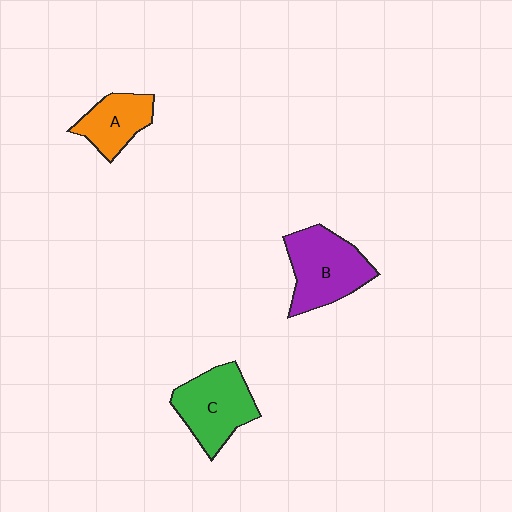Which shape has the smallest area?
Shape A (orange).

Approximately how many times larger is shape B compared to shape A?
Approximately 1.5 times.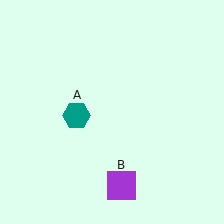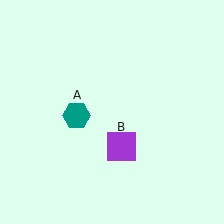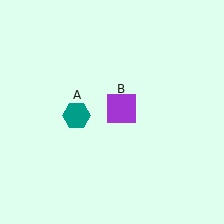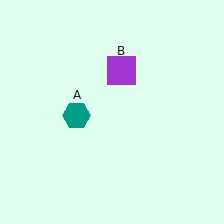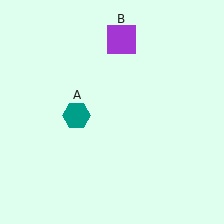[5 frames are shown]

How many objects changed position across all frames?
1 object changed position: purple square (object B).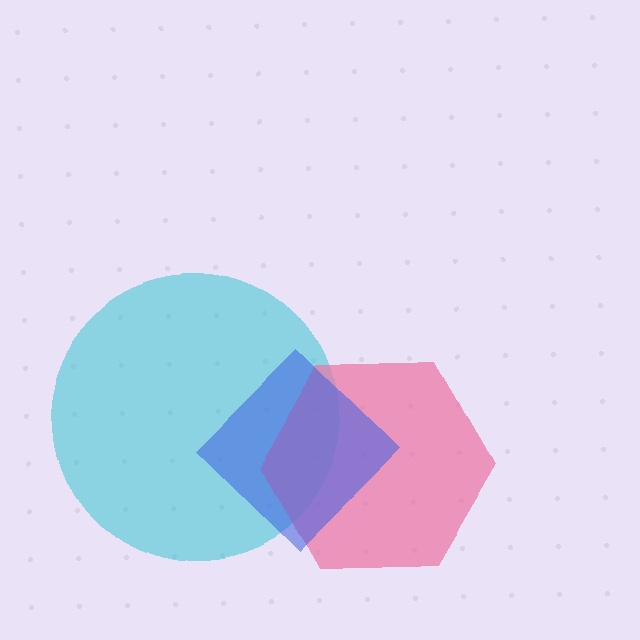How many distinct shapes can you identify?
There are 3 distinct shapes: a cyan circle, a pink hexagon, a blue diamond.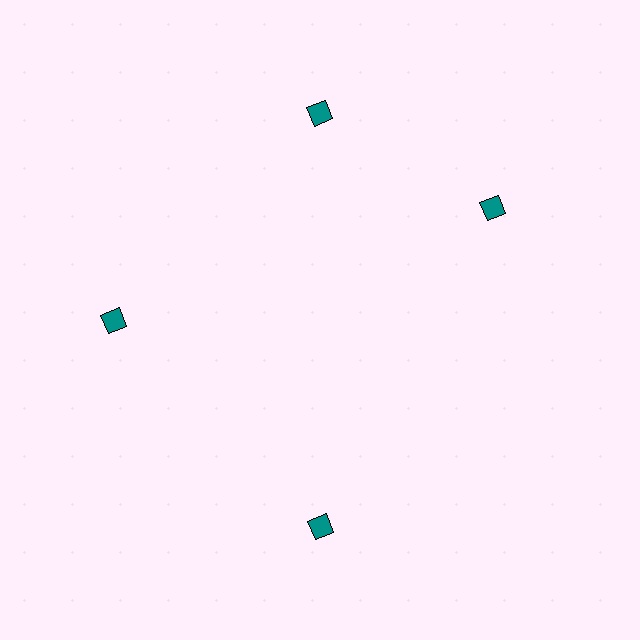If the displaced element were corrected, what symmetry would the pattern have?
It would have 4-fold rotational symmetry — the pattern would map onto itself every 90 degrees.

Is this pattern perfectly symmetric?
No. The 4 teal diamonds are arranged in a ring, but one element near the 3 o'clock position is rotated out of alignment along the ring, breaking the 4-fold rotational symmetry.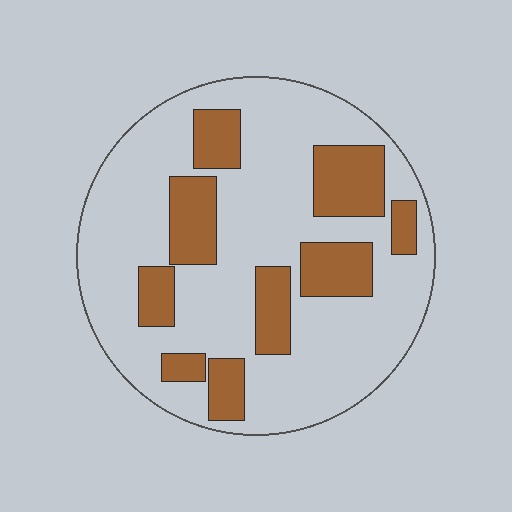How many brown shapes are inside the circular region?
9.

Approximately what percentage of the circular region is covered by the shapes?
Approximately 25%.